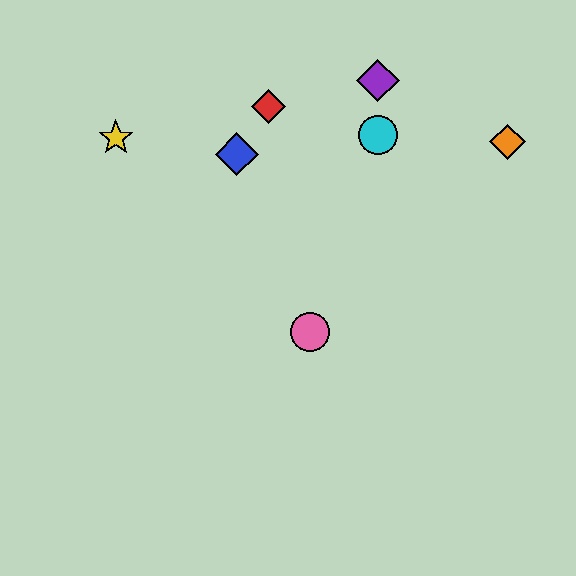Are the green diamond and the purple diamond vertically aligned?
Yes, both are at x≈378.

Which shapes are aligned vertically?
The green diamond, the purple diamond, the cyan circle are aligned vertically.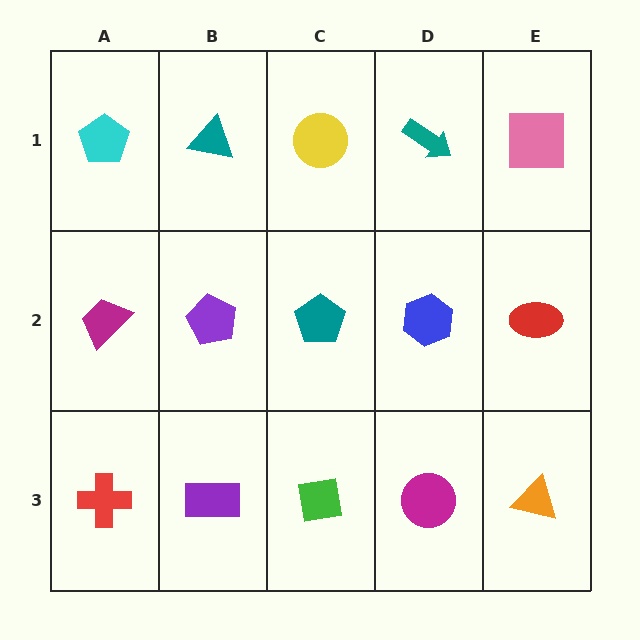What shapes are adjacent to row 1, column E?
A red ellipse (row 2, column E), a teal arrow (row 1, column D).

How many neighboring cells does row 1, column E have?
2.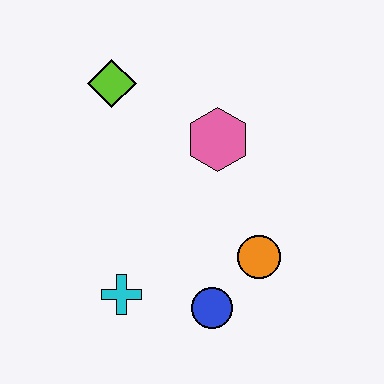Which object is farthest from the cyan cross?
The lime diamond is farthest from the cyan cross.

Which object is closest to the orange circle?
The blue circle is closest to the orange circle.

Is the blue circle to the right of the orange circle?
No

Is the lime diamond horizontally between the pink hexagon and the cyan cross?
No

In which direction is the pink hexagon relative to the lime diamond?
The pink hexagon is to the right of the lime diamond.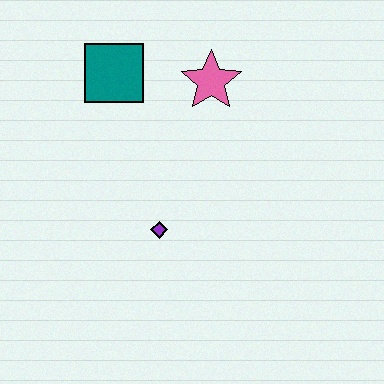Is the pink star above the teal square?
No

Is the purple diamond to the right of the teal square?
Yes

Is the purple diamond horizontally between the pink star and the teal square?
Yes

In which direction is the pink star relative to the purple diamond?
The pink star is above the purple diamond.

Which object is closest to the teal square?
The pink star is closest to the teal square.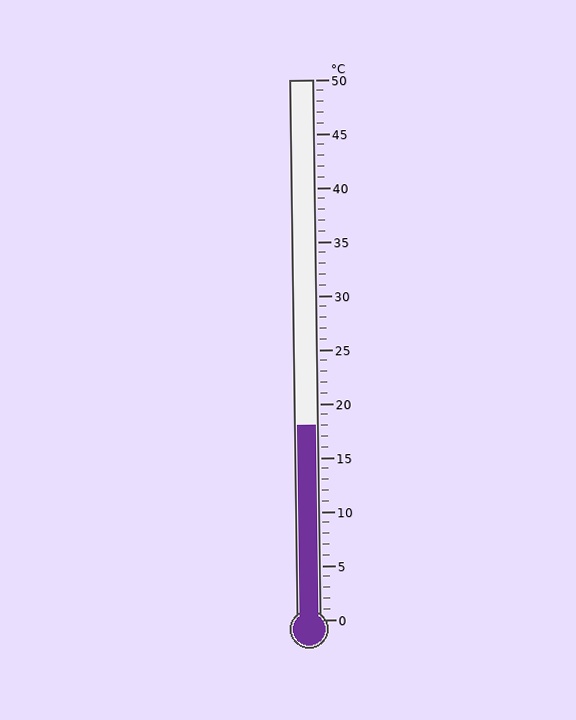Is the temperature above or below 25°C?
The temperature is below 25°C.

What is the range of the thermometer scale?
The thermometer scale ranges from 0°C to 50°C.